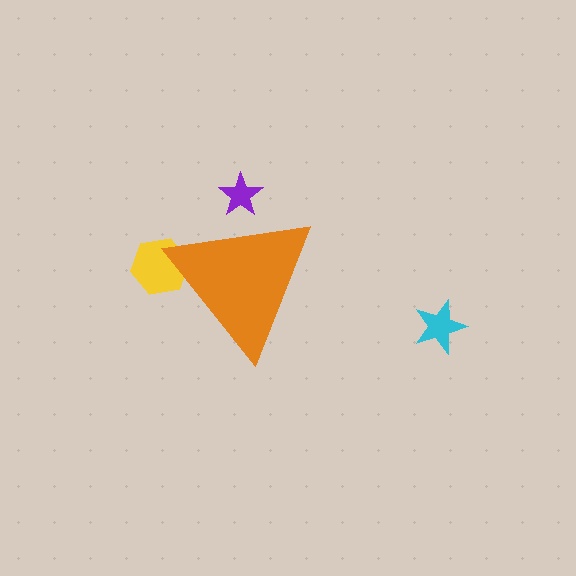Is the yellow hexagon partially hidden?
Yes, the yellow hexagon is partially hidden behind the orange triangle.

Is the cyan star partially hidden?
No, the cyan star is fully visible.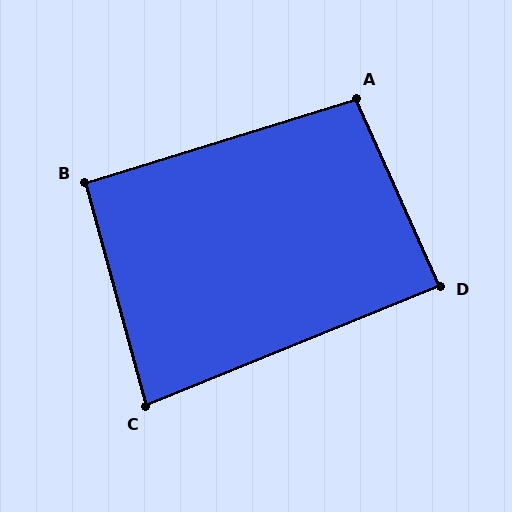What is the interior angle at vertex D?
Approximately 88 degrees (approximately right).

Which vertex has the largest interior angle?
A, at approximately 97 degrees.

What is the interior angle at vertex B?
Approximately 92 degrees (approximately right).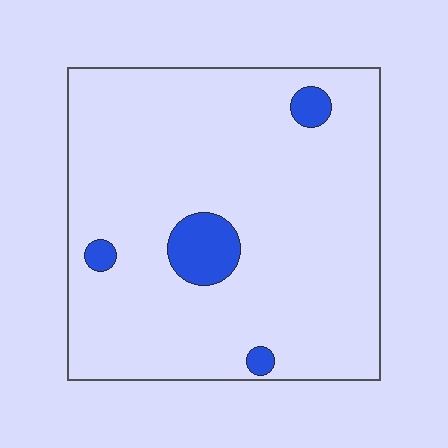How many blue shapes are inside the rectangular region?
4.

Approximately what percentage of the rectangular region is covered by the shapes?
Approximately 5%.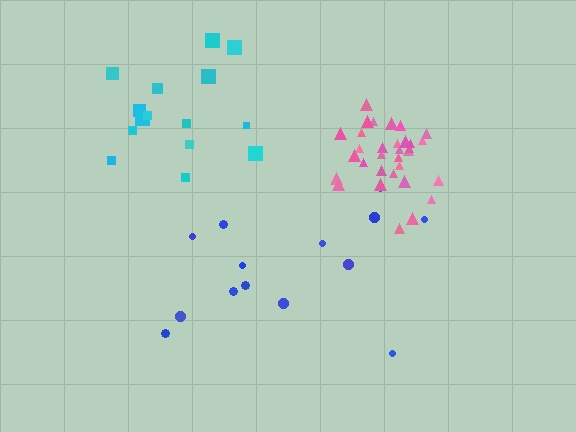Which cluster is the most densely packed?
Pink.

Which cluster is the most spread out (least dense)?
Blue.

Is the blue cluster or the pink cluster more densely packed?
Pink.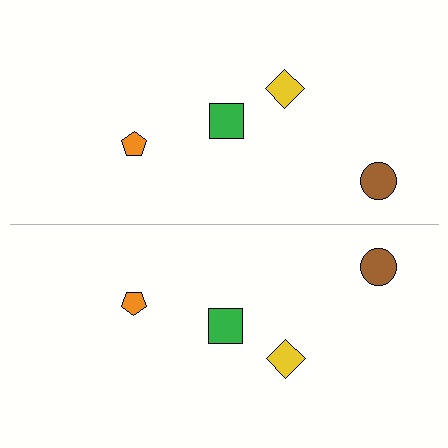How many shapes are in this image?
There are 8 shapes in this image.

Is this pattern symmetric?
Yes, this pattern has bilateral (reflection) symmetry.